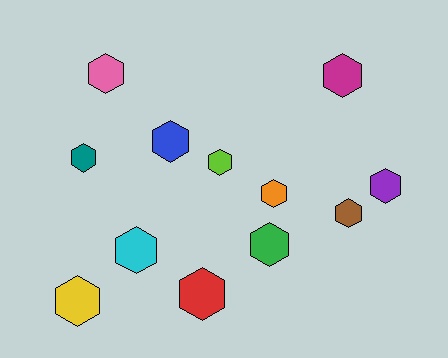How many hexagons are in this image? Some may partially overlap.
There are 12 hexagons.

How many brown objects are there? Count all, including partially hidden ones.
There is 1 brown object.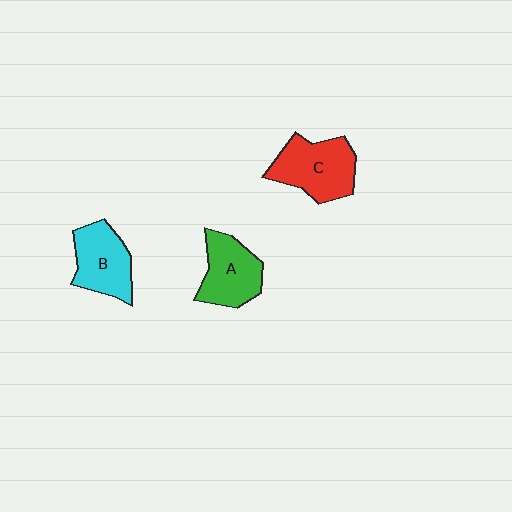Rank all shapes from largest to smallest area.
From largest to smallest: C (red), B (cyan), A (green).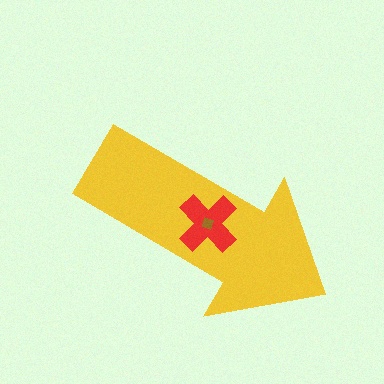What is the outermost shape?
The yellow arrow.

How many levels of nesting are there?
3.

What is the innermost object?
The brown diamond.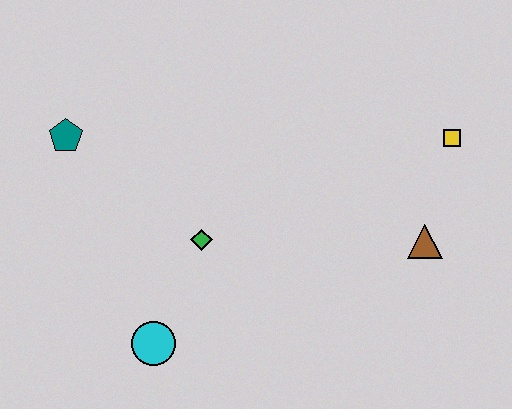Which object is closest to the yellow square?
The brown triangle is closest to the yellow square.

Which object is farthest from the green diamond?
The yellow square is farthest from the green diamond.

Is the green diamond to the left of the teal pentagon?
No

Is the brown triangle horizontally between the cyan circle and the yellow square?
Yes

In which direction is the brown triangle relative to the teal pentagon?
The brown triangle is to the right of the teal pentagon.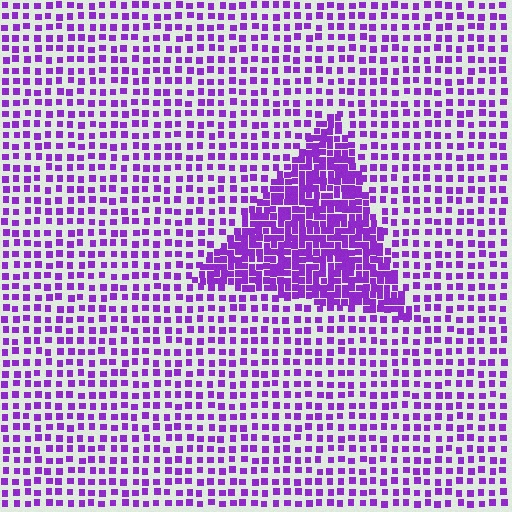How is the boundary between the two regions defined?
The boundary is defined by a change in element density (approximately 2.3x ratio). All elements are the same color, size, and shape.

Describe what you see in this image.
The image contains small purple elements arranged at two different densities. A triangle-shaped region is visible where the elements are more densely packed than the surrounding area.